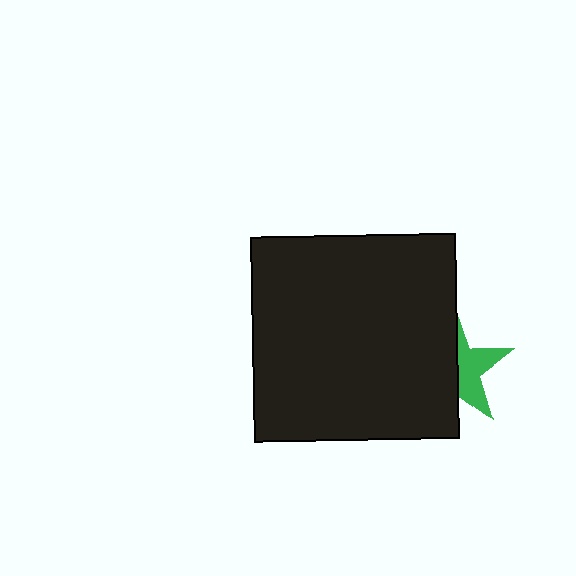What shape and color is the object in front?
The object in front is a black square.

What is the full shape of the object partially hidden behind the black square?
The partially hidden object is a green star.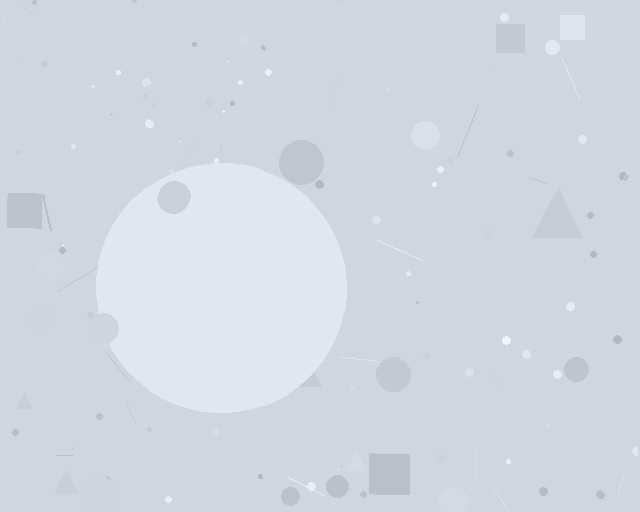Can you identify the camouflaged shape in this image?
The camouflaged shape is a circle.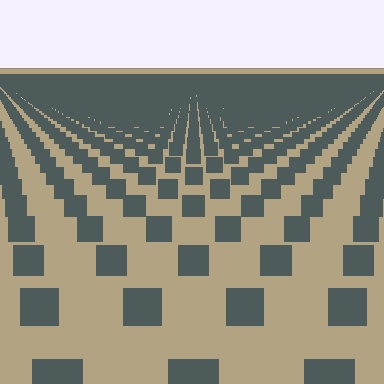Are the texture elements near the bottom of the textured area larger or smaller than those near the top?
Larger. Near the bottom, elements are closer to the viewer and appear at a bigger on-screen size.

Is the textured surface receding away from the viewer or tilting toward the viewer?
The surface is receding away from the viewer. Texture elements get smaller and denser toward the top.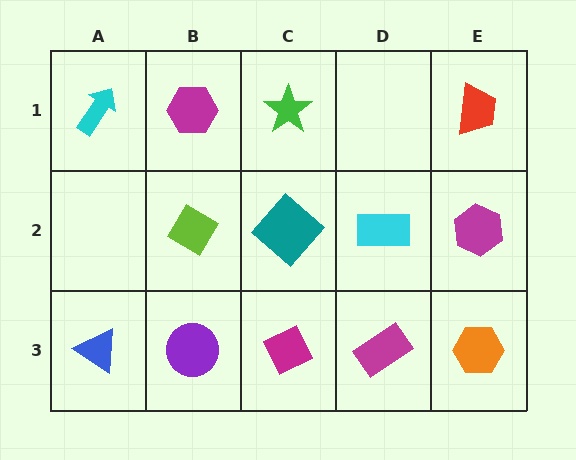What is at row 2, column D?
A cyan rectangle.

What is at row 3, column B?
A purple circle.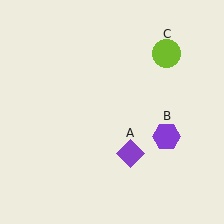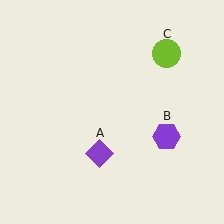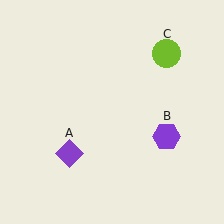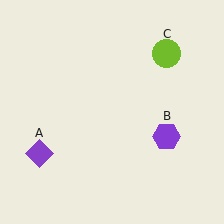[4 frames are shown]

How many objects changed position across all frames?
1 object changed position: purple diamond (object A).